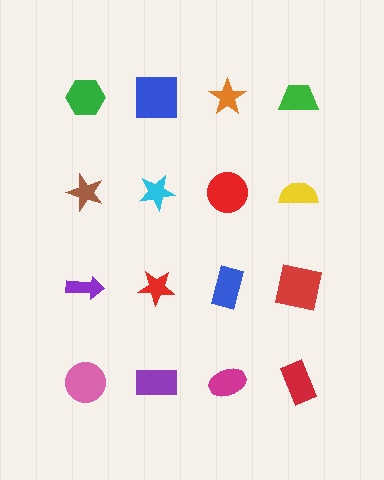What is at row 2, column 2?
A cyan star.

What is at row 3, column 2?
A red star.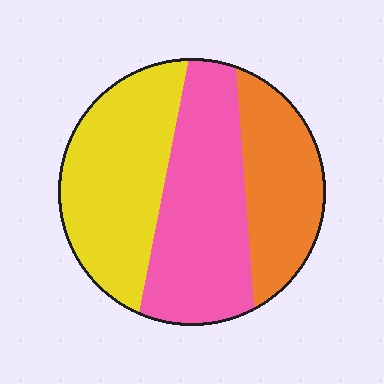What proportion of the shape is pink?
Pink takes up about three eighths (3/8) of the shape.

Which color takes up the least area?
Orange, at roughly 25%.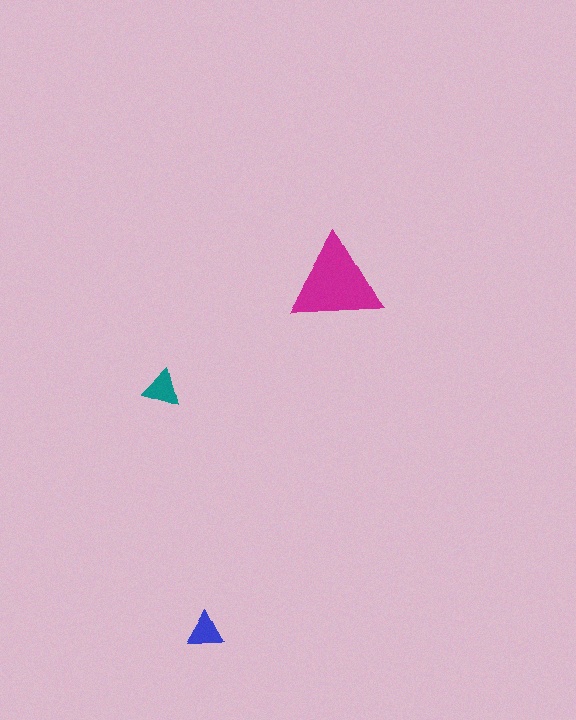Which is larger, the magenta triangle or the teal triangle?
The magenta one.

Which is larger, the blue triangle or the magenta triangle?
The magenta one.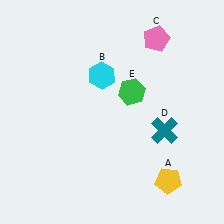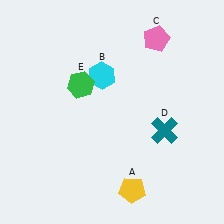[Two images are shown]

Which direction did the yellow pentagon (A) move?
The yellow pentagon (A) moved left.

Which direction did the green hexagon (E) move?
The green hexagon (E) moved left.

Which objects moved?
The objects that moved are: the yellow pentagon (A), the green hexagon (E).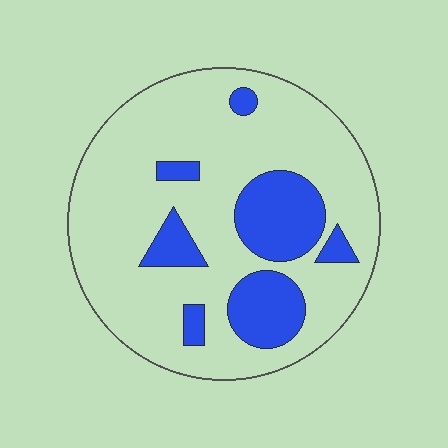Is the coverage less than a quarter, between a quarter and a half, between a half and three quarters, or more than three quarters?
Less than a quarter.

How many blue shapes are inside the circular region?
7.